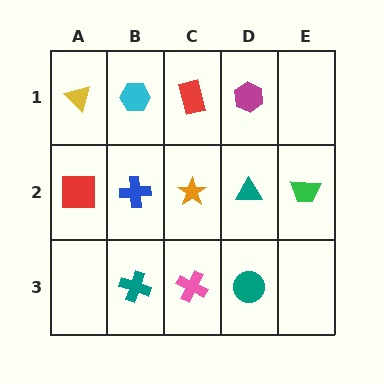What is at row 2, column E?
A green trapezoid.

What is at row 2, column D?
A teal triangle.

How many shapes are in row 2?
5 shapes.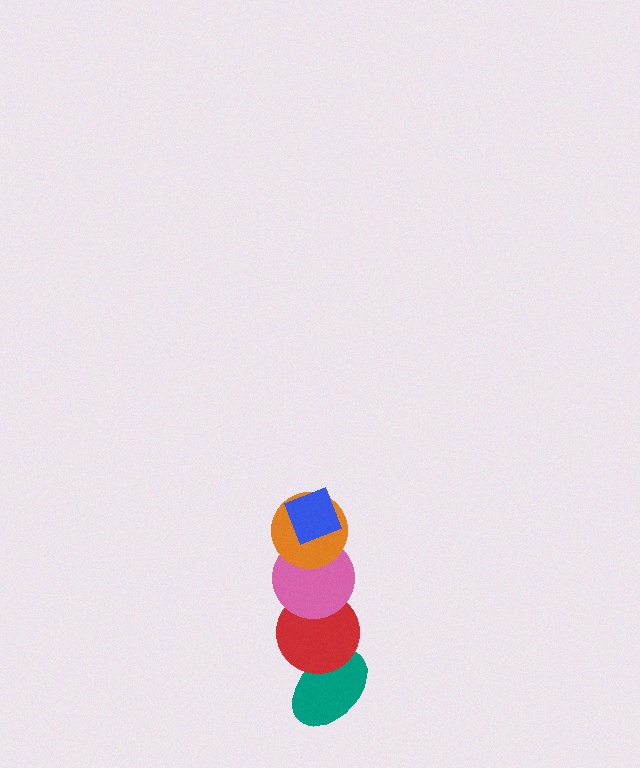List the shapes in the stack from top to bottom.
From top to bottom: the blue diamond, the orange circle, the pink circle, the red circle, the teal ellipse.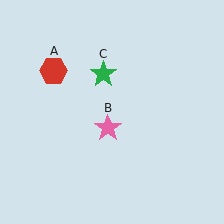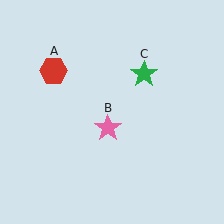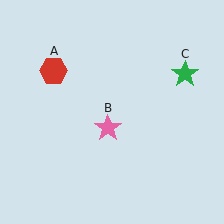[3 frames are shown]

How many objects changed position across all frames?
1 object changed position: green star (object C).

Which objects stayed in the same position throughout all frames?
Red hexagon (object A) and pink star (object B) remained stationary.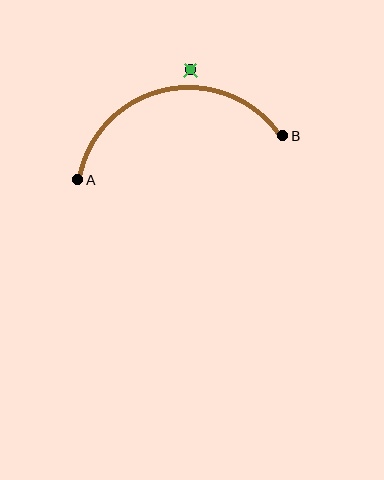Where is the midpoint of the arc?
The arc midpoint is the point on the curve farthest from the straight line joining A and B. It sits above that line.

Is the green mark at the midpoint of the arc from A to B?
No — the green mark does not lie on the arc at all. It sits slightly outside the curve.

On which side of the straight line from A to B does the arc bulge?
The arc bulges above the straight line connecting A and B.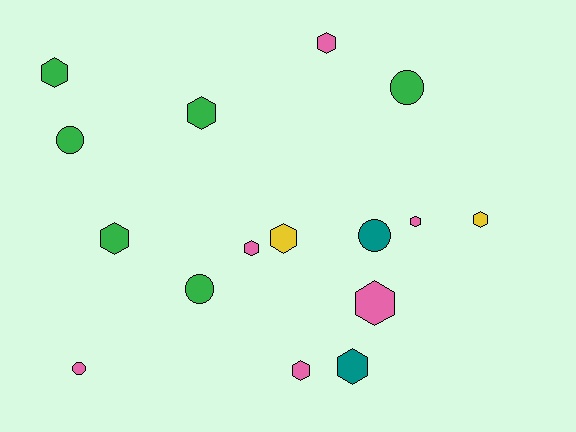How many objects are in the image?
There are 16 objects.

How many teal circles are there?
There is 1 teal circle.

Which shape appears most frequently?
Hexagon, with 11 objects.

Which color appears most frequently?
Pink, with 6 objects.